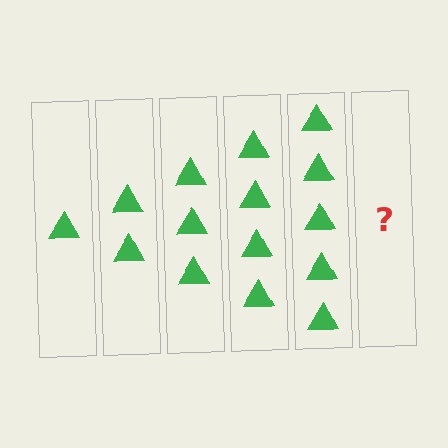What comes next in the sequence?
The next element should be 6 triangles.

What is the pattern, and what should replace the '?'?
The pattern is that each step adds one more triangle. The '?' should be 6 triangles.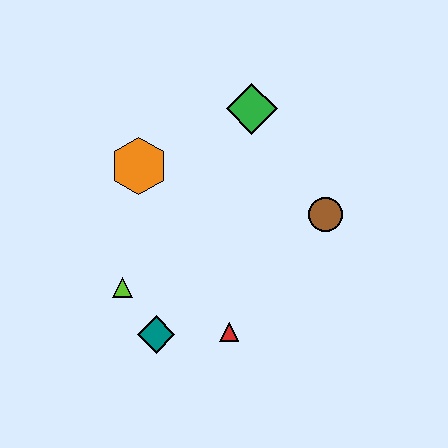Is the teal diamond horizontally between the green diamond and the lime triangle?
Yes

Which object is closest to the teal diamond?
The lime triangle is closest to the teal diamond.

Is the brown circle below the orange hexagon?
Yes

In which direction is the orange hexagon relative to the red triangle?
The orange hexagon is above the red triangle.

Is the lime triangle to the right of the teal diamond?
No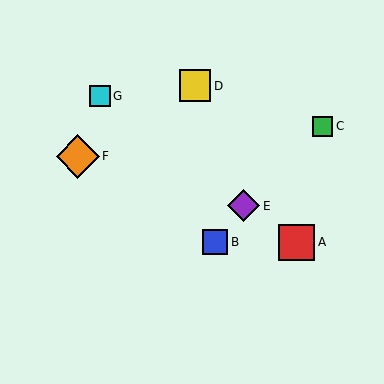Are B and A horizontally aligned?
Yes, both are at y≈242.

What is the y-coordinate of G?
Object G is at y≈96.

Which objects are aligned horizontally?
Objects A, B are aligned horizontally.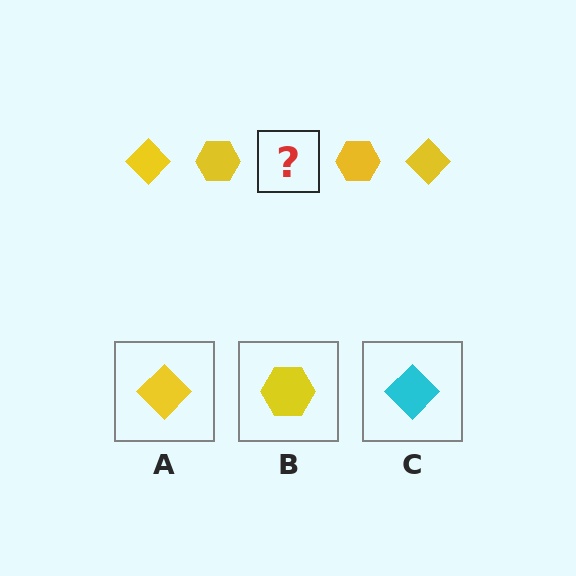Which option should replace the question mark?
Option A.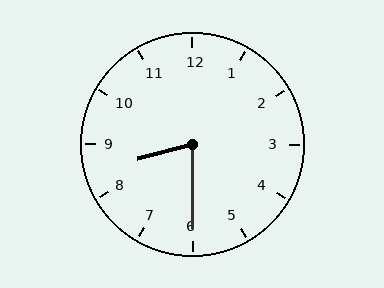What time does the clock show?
8:30.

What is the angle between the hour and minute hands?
Approximately 75 degrees.